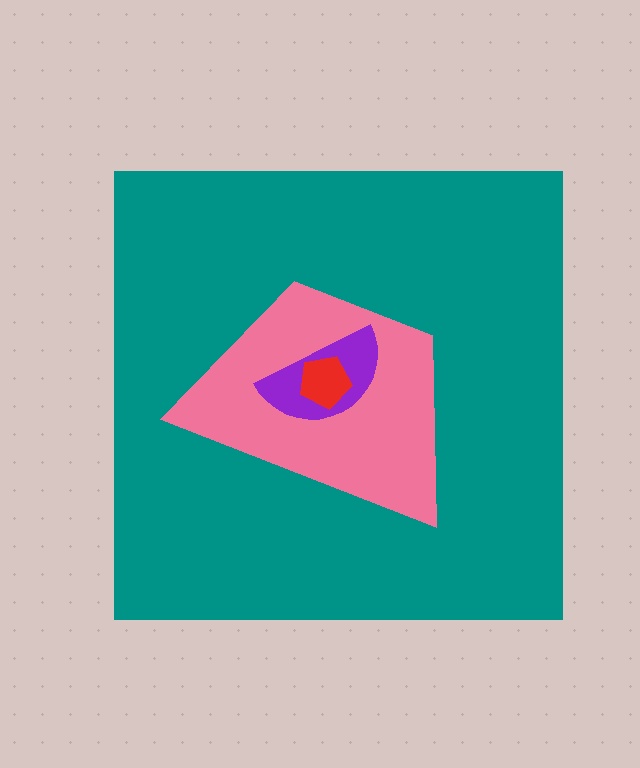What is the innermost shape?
The red pentagon.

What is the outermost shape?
The teal square.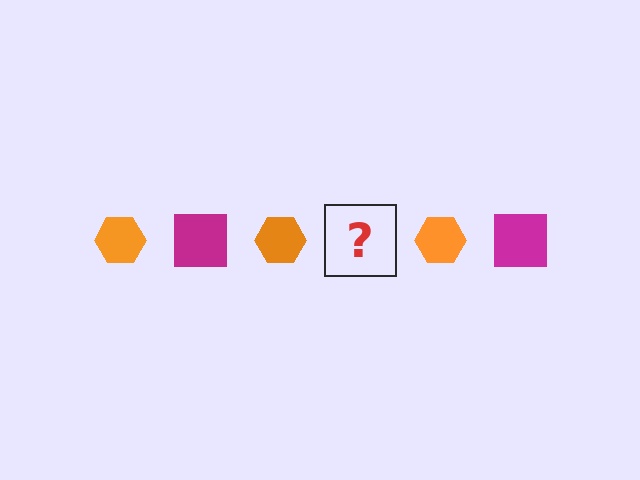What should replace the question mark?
The question mark should be replaced with a magenta square.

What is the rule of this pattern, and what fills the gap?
The rule is that the pattern alternates between orange hexagon and magenta square. The gap should be filled with a magenta square.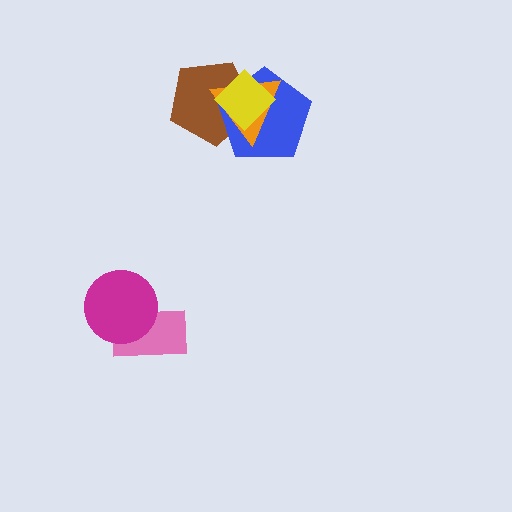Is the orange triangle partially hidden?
Yes, it is partially covered by another shape.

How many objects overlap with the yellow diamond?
3 objects overlap with the yellow diamond.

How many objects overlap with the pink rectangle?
1 object overlaps with the pink rectangle.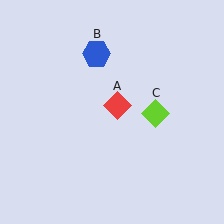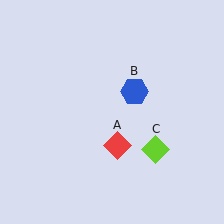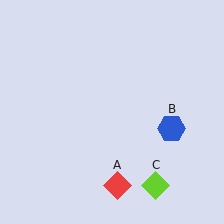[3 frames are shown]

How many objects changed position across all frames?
3 objects changed position: red diamond (object A), blue hexagon (object B), lime diamond (object C).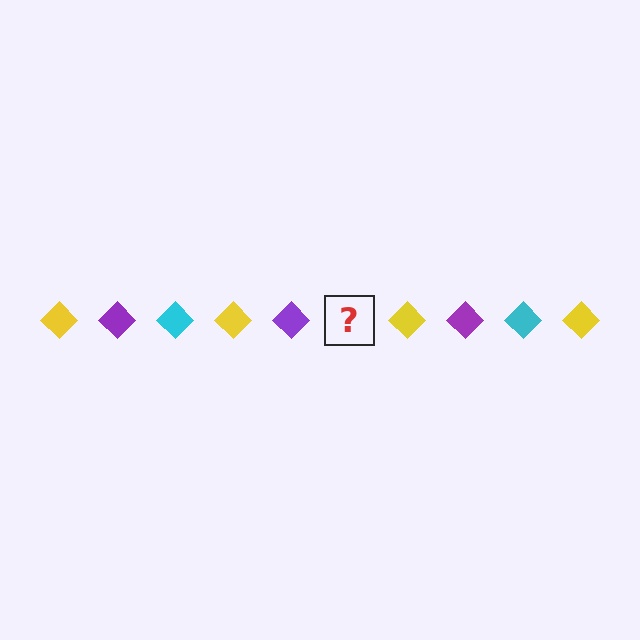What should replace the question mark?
The question mark should be replaced with a cyan diamond.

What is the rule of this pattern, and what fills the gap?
The rule is that the pattern cycles through yellow, purple, cyan diamonds. The gap should be filled with a cyan diamond.